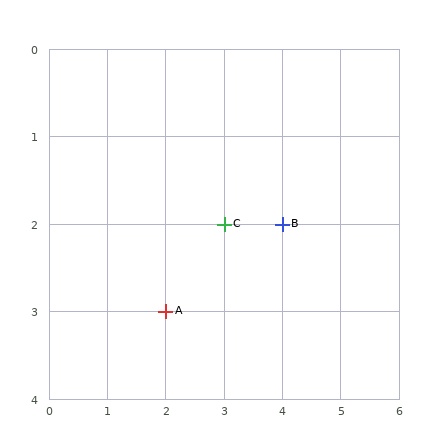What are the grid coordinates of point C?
Point C is at grid coordinates (3, 2).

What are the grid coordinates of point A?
Point A is at grid coordinates (2, 3).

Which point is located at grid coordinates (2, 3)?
Point A is at (2, 3).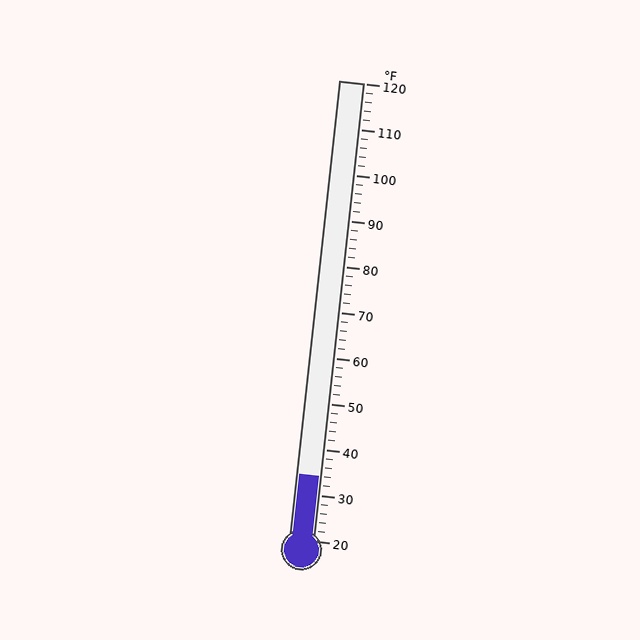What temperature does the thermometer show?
The thermometer shows approximately 34°F.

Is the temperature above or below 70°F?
The temperature is below 70°F.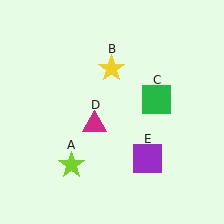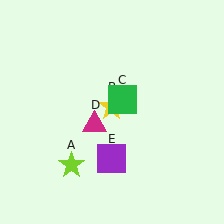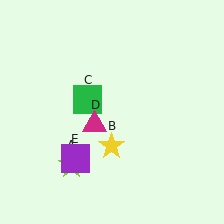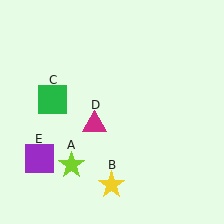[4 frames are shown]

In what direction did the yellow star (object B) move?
The yellow star (object B) moved down.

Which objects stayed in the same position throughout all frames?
Lime star (object A) and magenta triangle (object D) remained stationary.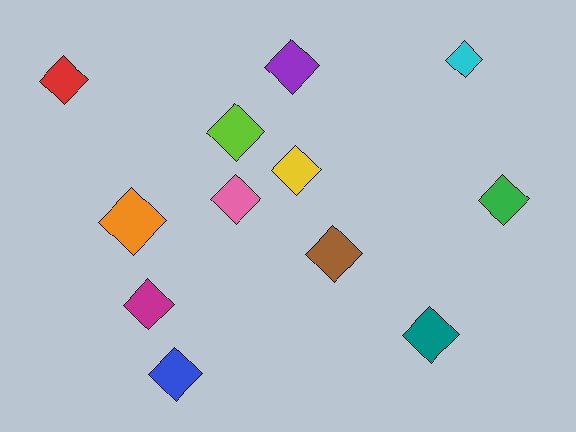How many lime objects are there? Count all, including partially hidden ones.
There is 1 lime object.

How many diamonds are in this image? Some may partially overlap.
There are 12 diamonds.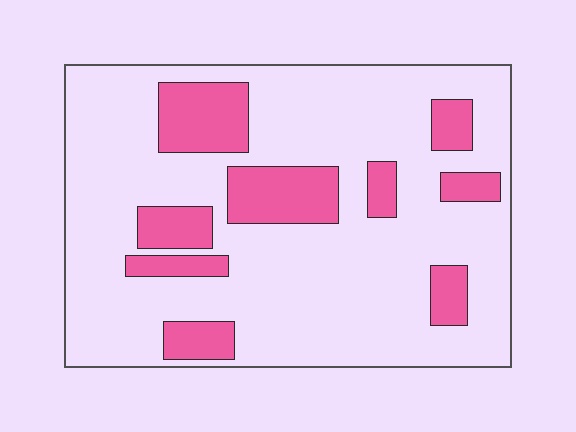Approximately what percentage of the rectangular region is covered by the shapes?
Approximately 20%.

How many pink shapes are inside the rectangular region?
9.